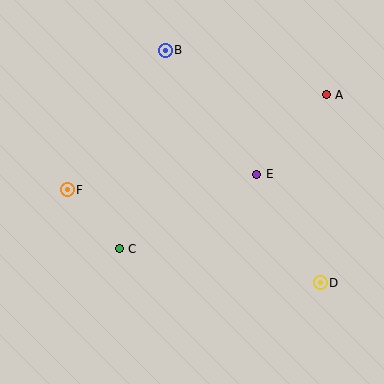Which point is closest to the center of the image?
Point E at (257, 174) is closest to the center.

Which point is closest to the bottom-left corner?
Point C is closest to the bottom-left corner.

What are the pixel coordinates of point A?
Point A is at (326, 95).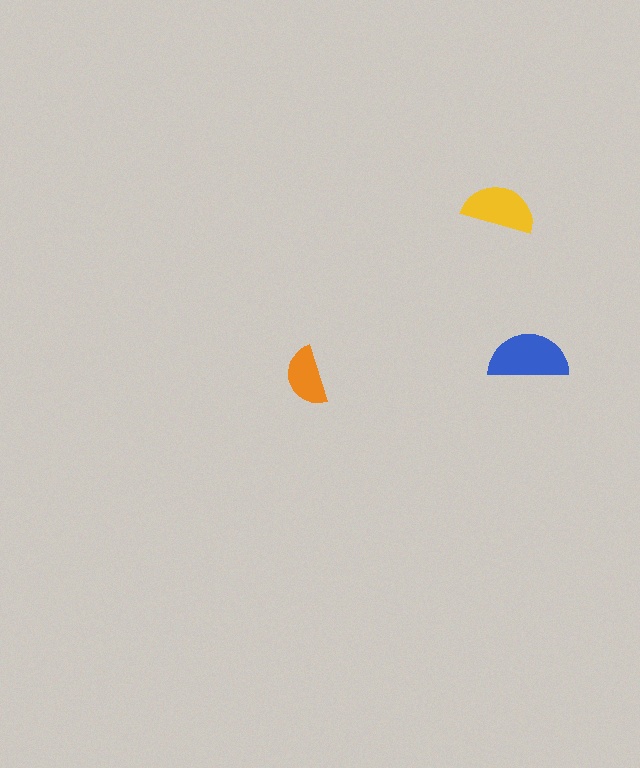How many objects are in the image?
There are 3 objects in the image.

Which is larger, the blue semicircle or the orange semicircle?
The blue one.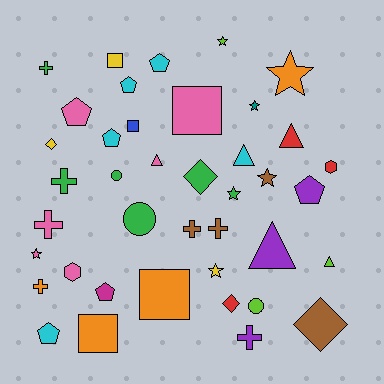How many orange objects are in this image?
There are 4 orange objects.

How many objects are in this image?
There are 40 objects.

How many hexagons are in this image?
There are 2 hexagons.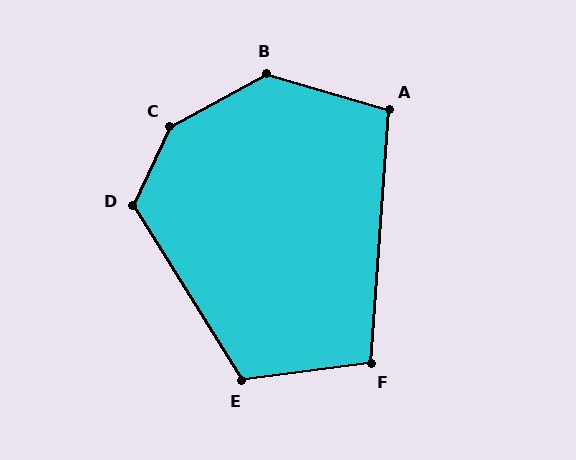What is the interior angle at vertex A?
Approximately 102 degrees (obtuse).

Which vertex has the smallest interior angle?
F, at approximately 102 degrees.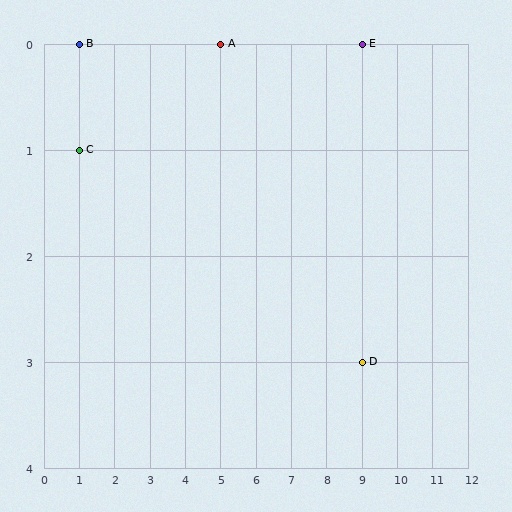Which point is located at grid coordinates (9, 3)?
Point D is at (9, 3).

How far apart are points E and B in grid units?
Points E and B are 8 columns apart.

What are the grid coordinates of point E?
Point E is at grid coordinates (9, 0).